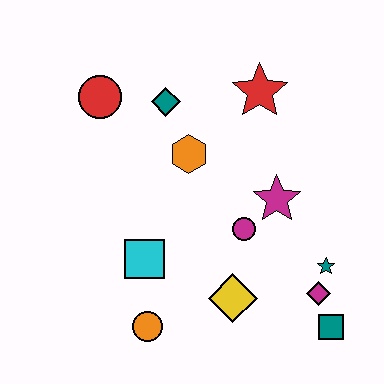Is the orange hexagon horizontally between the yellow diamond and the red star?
No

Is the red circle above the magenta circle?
Yes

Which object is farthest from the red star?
The orange circle is farthest from the red star.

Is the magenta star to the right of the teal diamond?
Yes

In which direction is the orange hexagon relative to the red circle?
The orange hexagon is to the right of the red circle.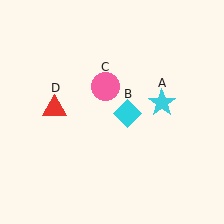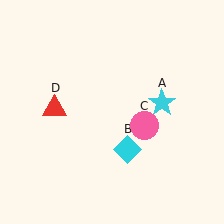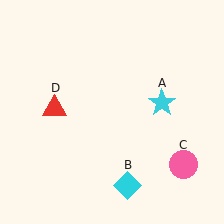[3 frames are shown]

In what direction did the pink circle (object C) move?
The pink circle (object C) moved down and to the right.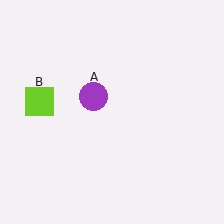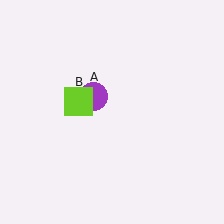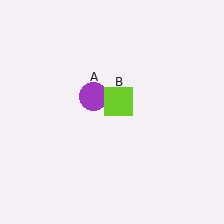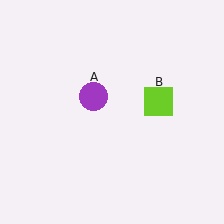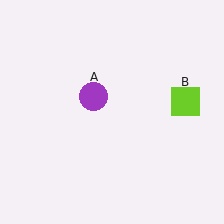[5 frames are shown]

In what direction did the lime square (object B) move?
The lime square (object B) moved right.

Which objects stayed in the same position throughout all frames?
Purple circle (object A) remained stationary.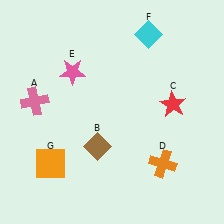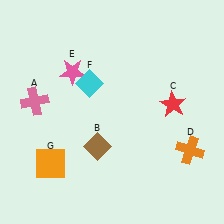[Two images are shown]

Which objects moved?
The objects that moved are: the orange cross (D), the cyan diamond (F).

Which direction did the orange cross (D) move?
The orange cross (D) moved right.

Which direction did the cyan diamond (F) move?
The cyan diamond (F) moved left.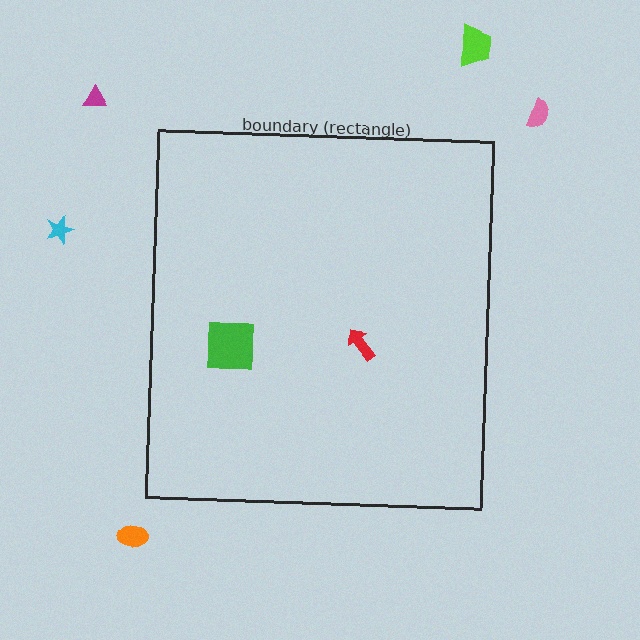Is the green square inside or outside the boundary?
Inside.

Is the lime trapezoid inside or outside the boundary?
Outside.